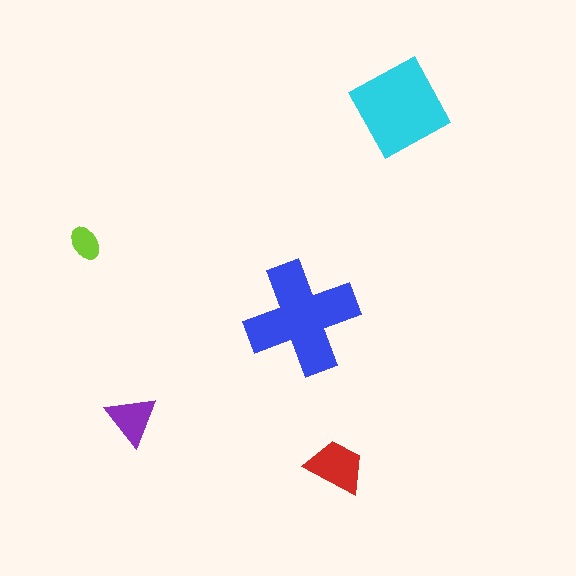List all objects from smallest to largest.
The lime ellipse, the purple triangle, the red trapezoid, the cyan square, the blue cross.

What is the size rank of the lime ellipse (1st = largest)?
5th.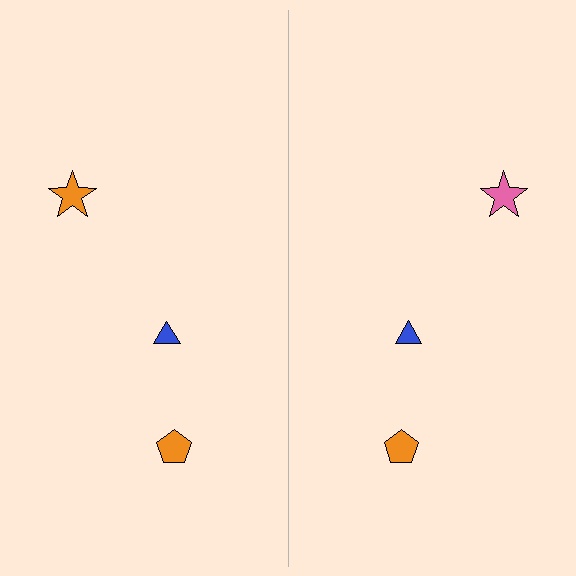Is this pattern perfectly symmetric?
No, the pattern is not perfectly symmetric. The pink star on the right side breaks the symmetry — its mirror counterpart is orange.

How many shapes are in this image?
There are 6 shapes in this image.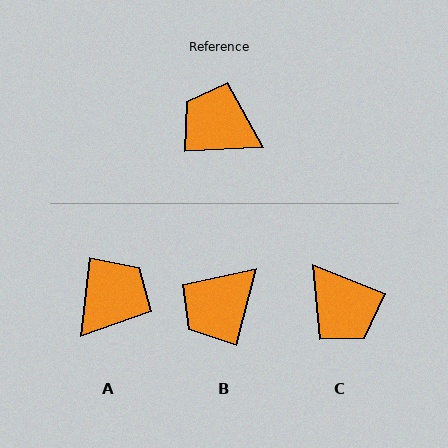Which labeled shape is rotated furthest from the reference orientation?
C, about 156 degrees away.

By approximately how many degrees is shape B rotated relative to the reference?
Approximately 73 degrees counter-clockwise.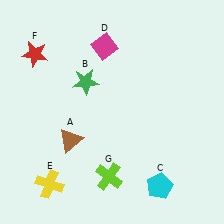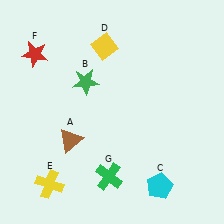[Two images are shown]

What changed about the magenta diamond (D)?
In Image 1, D is magenta. In Image 2, it changed to yellow.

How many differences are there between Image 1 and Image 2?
There are 2 differences between the two images.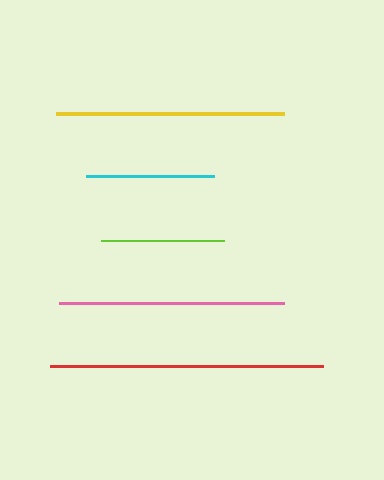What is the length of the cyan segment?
The cyan segment is approximately 128 pixels long.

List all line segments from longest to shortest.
From longest to shortest: red, yellow, pink, cyan, lime.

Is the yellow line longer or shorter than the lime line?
The yellow line is longer than the lime line.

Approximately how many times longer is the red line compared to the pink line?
The red line is approximately 1.2 times the length of the pink line.